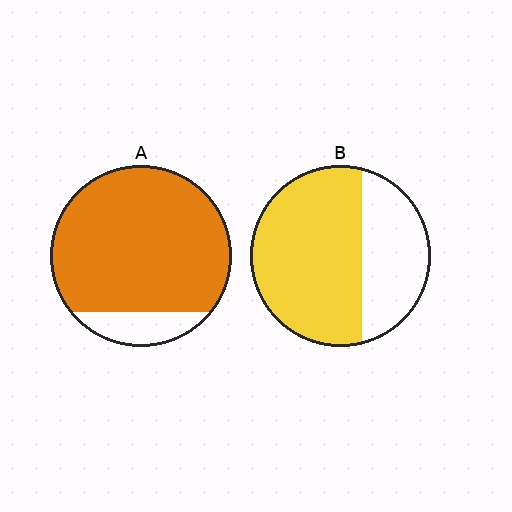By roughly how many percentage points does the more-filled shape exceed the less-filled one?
By roughly 20 percentage points (A over B).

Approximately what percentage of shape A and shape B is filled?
A is approximately 85% and B is approximately 65%.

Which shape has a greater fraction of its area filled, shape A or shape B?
Shape A.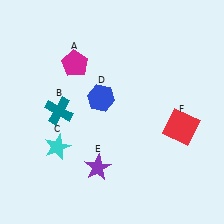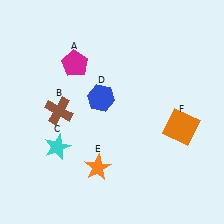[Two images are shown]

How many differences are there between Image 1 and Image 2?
There are 3 differences between the two images.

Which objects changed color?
B changed from teal to brown. E changed from purple to orange. F changed from red to orange.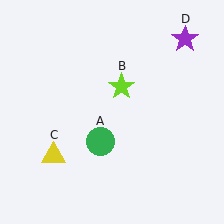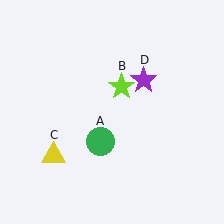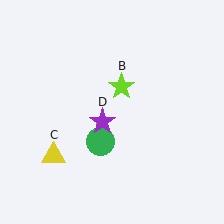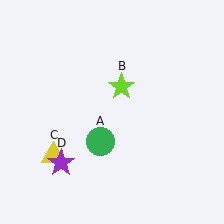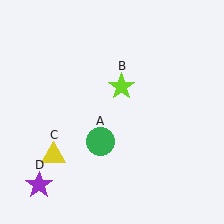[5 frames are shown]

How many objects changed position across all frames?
1 object changed position: purple star (object D).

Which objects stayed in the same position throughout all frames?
Green circle (object A) and lime star (object B) and yellow triangle (object C) remained stationary.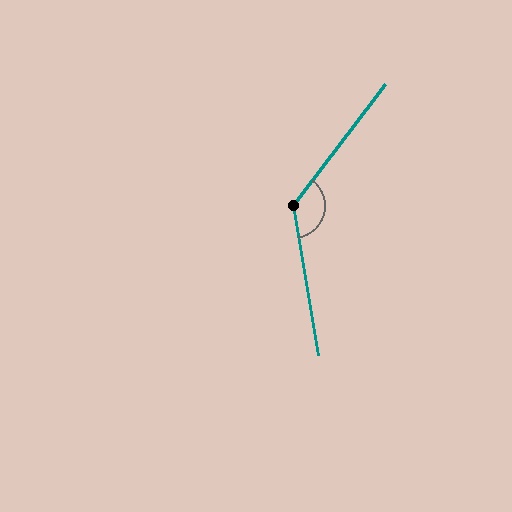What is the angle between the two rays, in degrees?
Approximately 133 degrees.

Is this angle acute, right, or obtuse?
It is obtuse.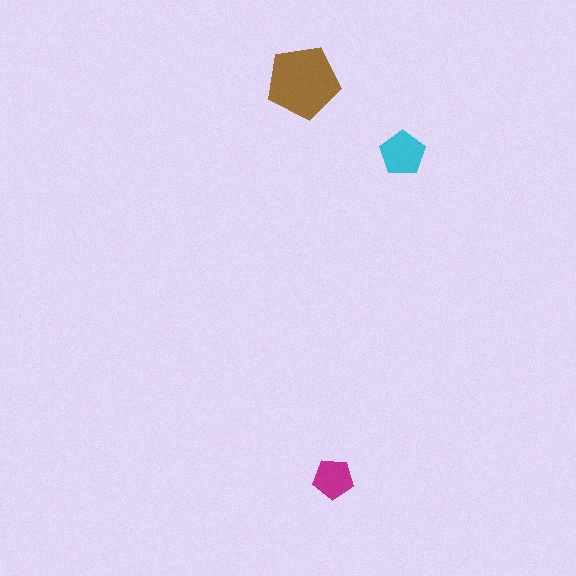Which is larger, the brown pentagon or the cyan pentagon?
The brown one.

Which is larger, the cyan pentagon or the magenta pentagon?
The cyan one.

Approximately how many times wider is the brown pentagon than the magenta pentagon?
About 2 times wider.